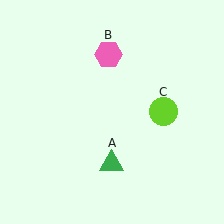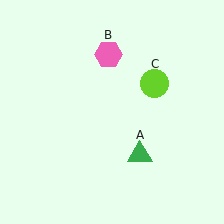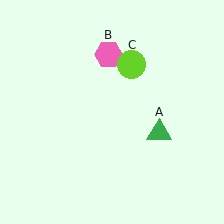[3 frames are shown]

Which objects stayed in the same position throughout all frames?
Pink hexagon (object B) remained stationary.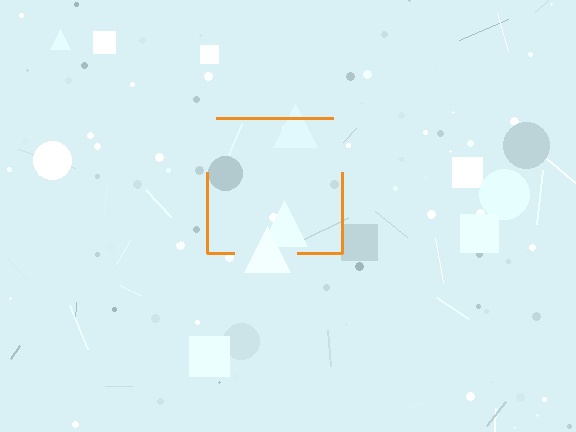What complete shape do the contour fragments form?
The contour fragments form a square.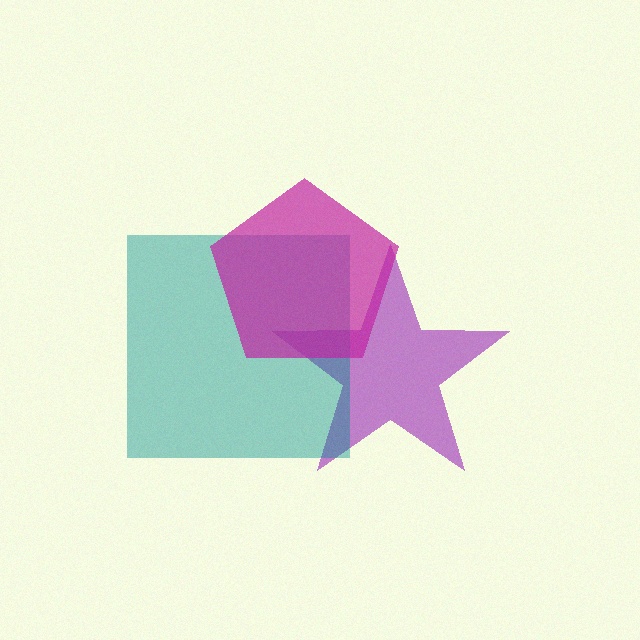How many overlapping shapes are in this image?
There are 3 overlapping shapes in the image.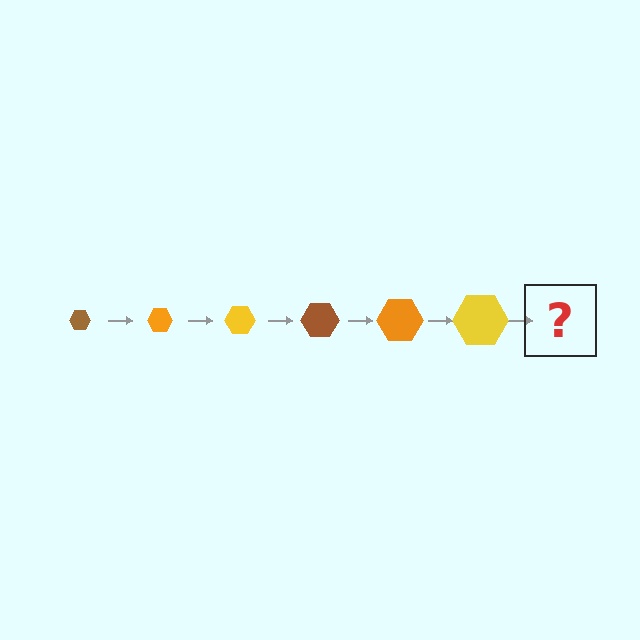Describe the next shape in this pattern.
It should be a brown hexagon, larger than the previous one.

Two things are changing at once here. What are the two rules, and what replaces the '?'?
The two rules are that the hexagon grows larger each step and the color cycles through brown, orange, and yellow. The '?' should be a brown hexagon, larger than the previous one.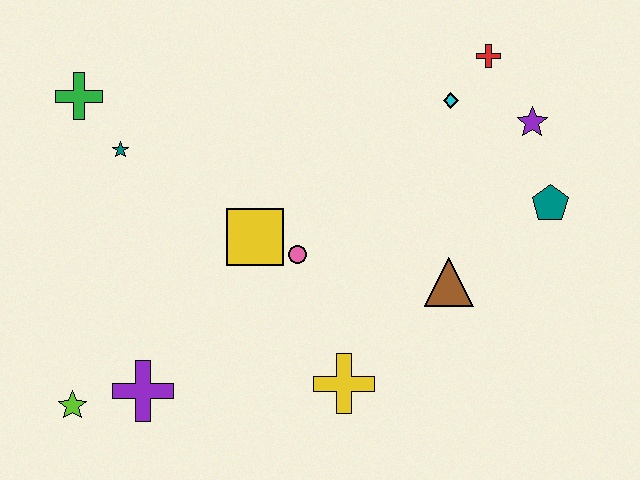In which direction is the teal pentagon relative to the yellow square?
The teal pentagon is to the right of the yellow square.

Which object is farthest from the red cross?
The lime star is farthest from the red cross.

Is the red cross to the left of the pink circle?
No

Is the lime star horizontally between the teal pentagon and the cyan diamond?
No